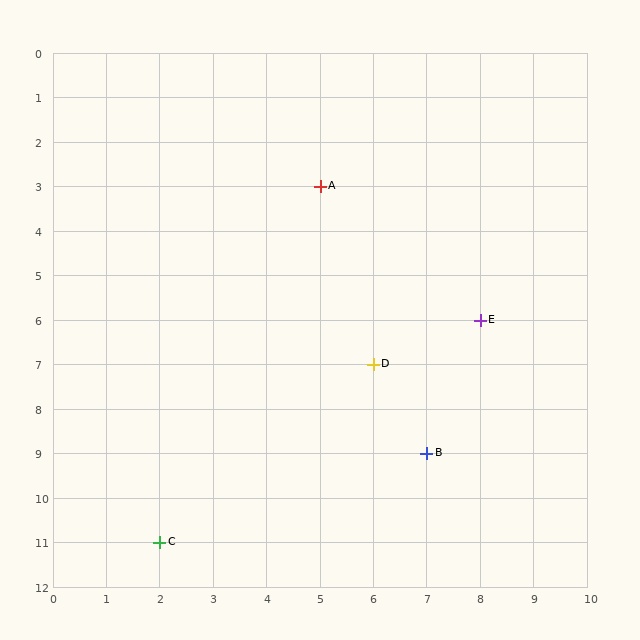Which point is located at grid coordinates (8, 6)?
Point E is at (8, 6).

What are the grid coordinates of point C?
Point C is at grid coordinates (2, 11).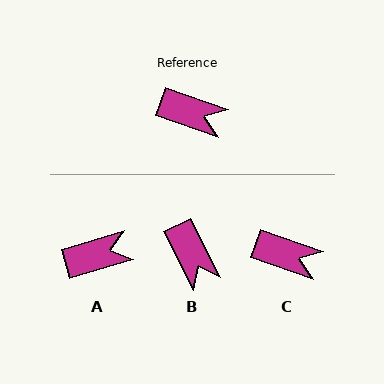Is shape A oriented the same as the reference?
No, it is off by about 37 degrees.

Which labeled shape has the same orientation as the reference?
C.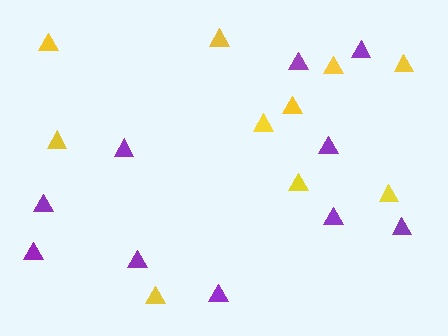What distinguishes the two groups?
There are 2 groups: one group of yellow triangles (10) and one group of purple triangles (10).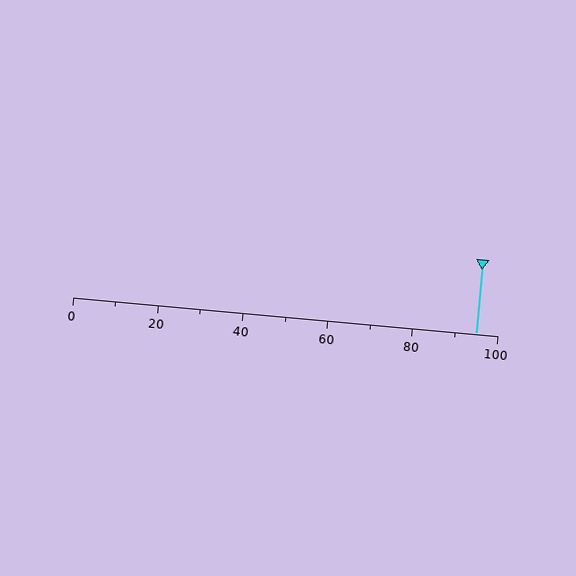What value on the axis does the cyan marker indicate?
The marker indicates approximately 95.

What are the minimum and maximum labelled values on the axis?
The axis runs from 0 to 100.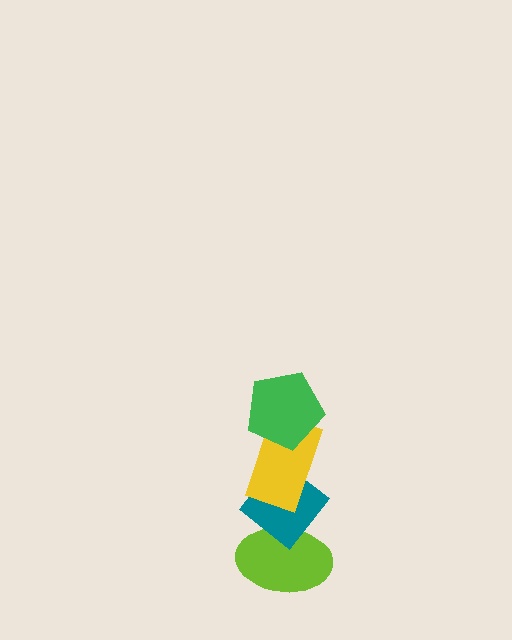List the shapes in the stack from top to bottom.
From top to bottom: the green pentagon, the yellow rectangle, the teal diamond, the lime ellipse.